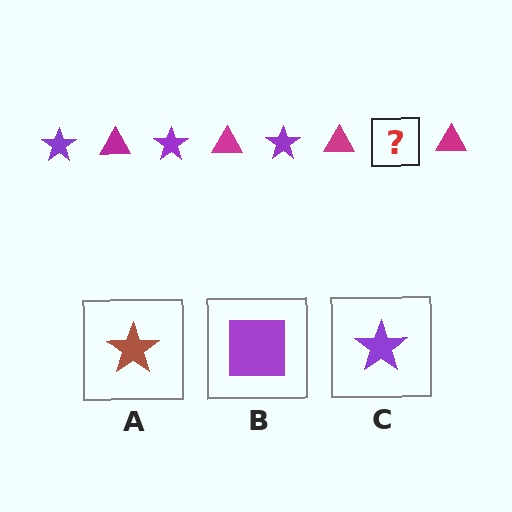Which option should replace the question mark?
Option C.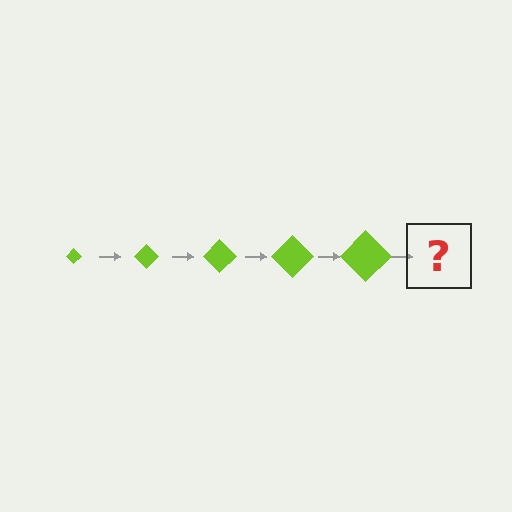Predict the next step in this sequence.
The next step is a lime diamond, larger than the previous one.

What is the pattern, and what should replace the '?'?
The pattern is that the diamond gets progressively larger each step. The '?' should be a lime diamond, larger than the previous one.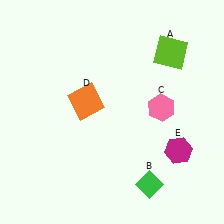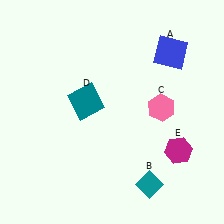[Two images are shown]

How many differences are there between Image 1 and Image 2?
There are 3 differences between the two images.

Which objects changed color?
A changed from lime to blue. B changed from green to teal. D changed from orange to teal.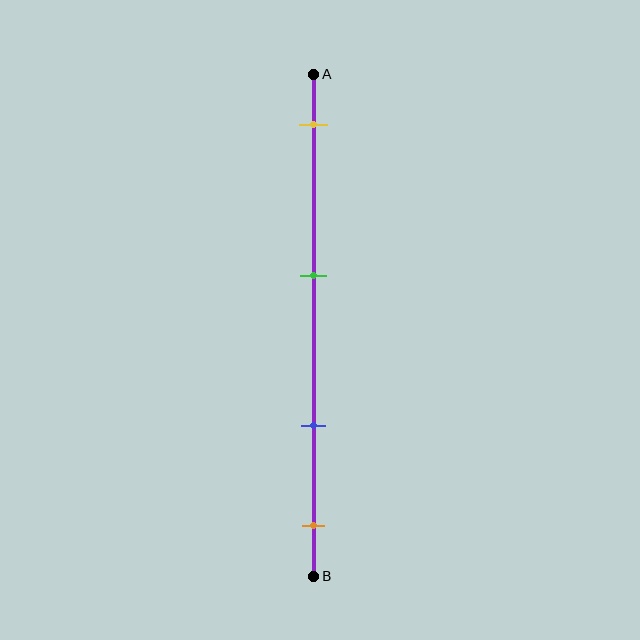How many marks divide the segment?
There are 4 marks dividing the segment.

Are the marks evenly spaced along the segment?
No, the marks are not evenly spaced.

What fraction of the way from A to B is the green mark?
The green mark is approximately 40% (0.4) of the way from A to B.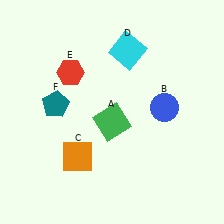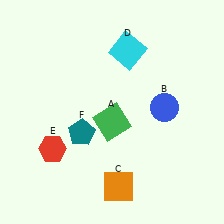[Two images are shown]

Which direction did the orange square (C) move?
The orange square (C) moved right.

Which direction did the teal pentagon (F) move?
The teal pentagon (F) moved down.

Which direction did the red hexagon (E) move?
The red hexagon (E) moved down.